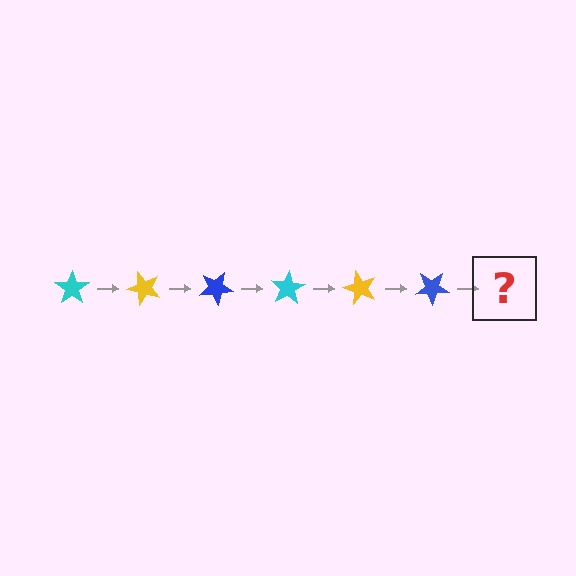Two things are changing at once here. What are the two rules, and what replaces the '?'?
The two rules are that it rotates 50 degrees each step and the color cycles through cyan, yellow, and blue. The '?' should be a cyan star, rotated 300 degrees from the start.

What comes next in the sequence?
The next element should be a cyan star, rotated 300 degrees from the start.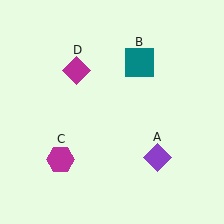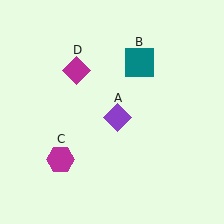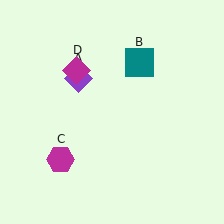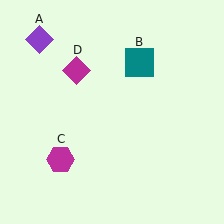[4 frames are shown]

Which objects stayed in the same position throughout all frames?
Teal square (object B) and magenta hexagon (object C) and magenta diamond (object D) remained stationary.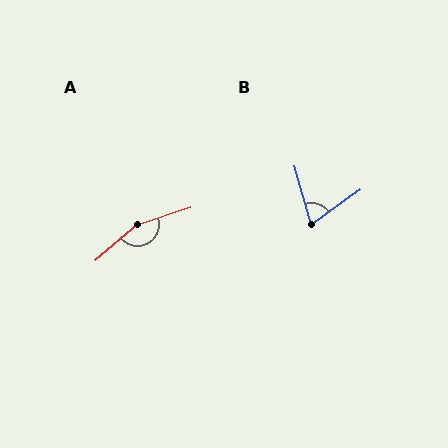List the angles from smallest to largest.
B (70°), A (157°).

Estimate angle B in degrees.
Approximately 70 degrees.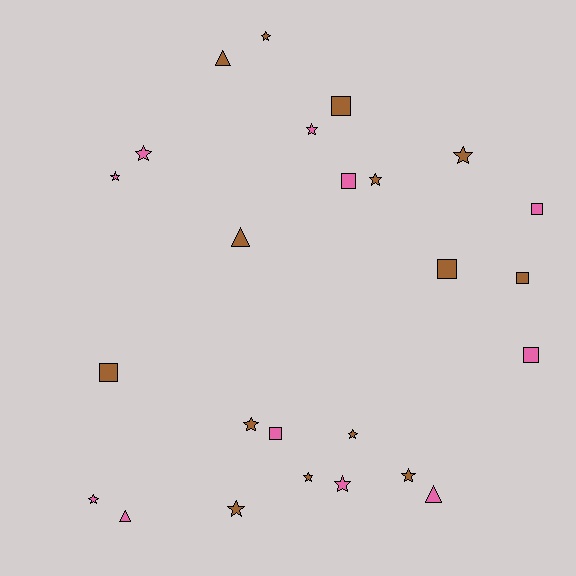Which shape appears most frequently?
Star, with 13 objects.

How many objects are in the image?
There are 25 objects.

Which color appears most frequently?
Brown, with 14 objects.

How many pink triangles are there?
There are 2 pink triangles.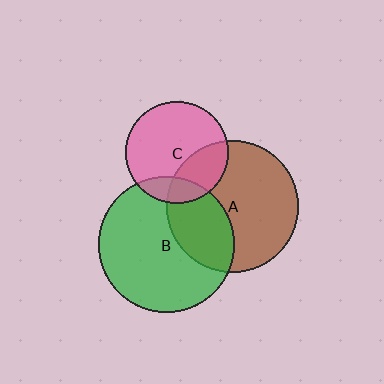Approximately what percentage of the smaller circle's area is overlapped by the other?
Approximately 30%.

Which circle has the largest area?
Circle B (green).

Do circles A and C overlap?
Yes.